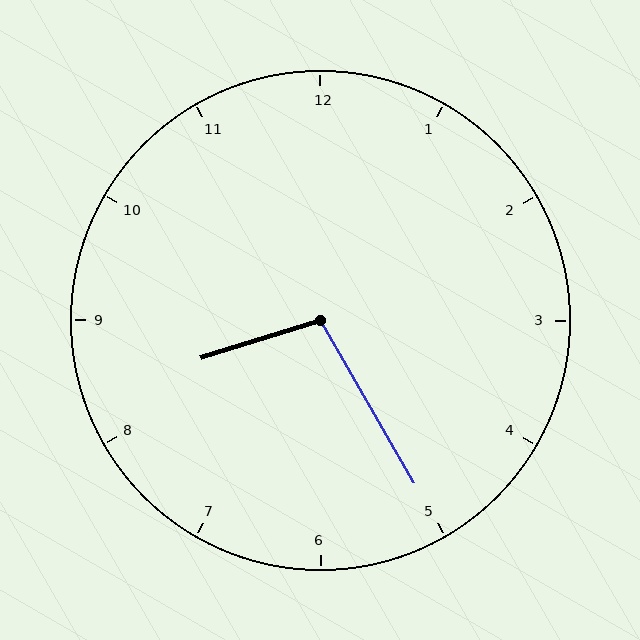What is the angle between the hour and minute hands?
Approximately 102 degrees.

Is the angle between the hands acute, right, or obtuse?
It is obtuse.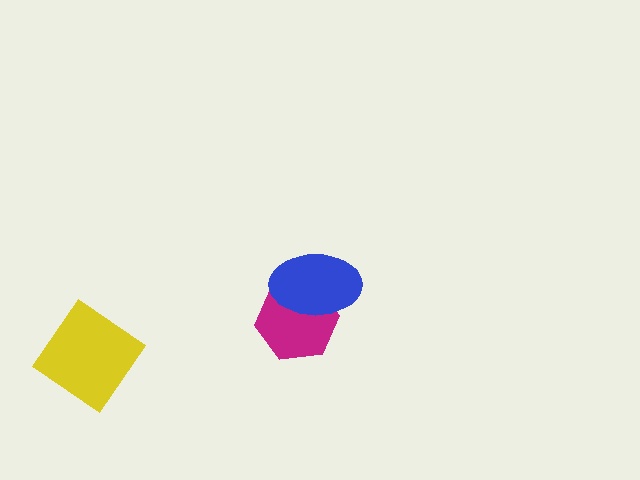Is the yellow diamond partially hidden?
No, no other shape covers it.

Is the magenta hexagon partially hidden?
Yes, it is partially covered by another shape.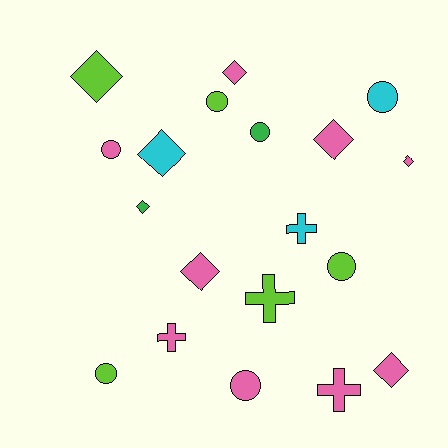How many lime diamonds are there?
There is 1 lime diamond.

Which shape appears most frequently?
Diamond, with 8 objects.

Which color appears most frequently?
Pink, with 9 objects.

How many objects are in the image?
There are 19 objects.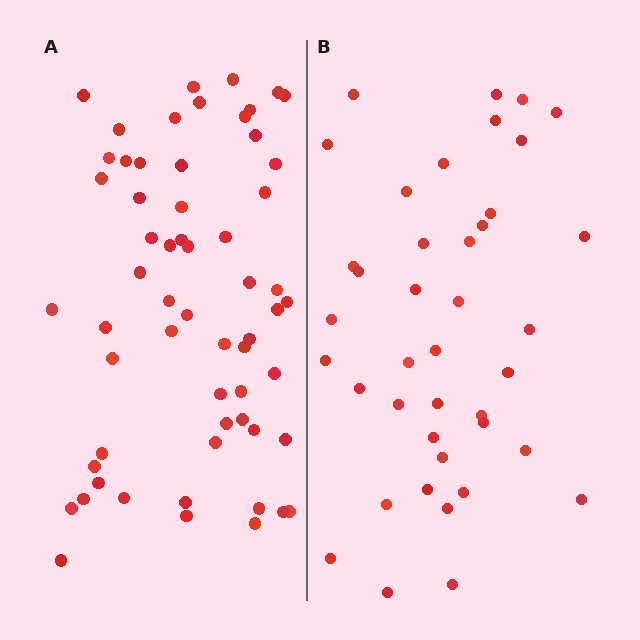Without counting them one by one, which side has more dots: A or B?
Region A (the left region) has more dots.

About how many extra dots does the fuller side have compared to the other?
Region A has approximately 20 more dots than region B.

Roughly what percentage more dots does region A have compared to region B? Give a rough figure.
About 50% more.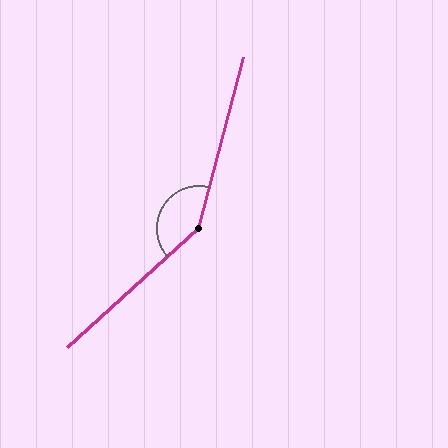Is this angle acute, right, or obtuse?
It is obtuse.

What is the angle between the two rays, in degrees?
Approximately 147 degrees.